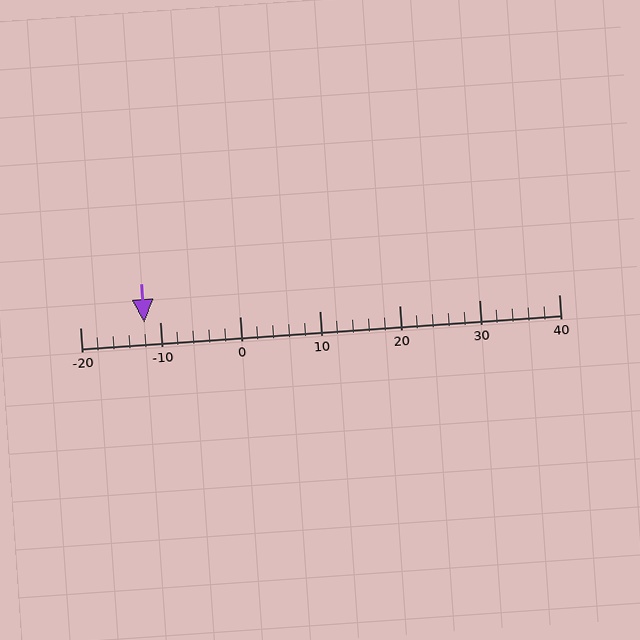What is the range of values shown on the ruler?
The ruler shows values from -20 to 40.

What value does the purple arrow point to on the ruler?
The purple arrow points to approximately -12.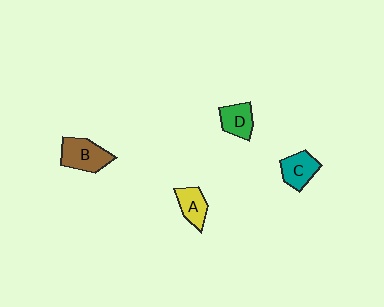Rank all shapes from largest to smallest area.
From largest to smallest: B (brown), C (teal), D (green), A (yellow).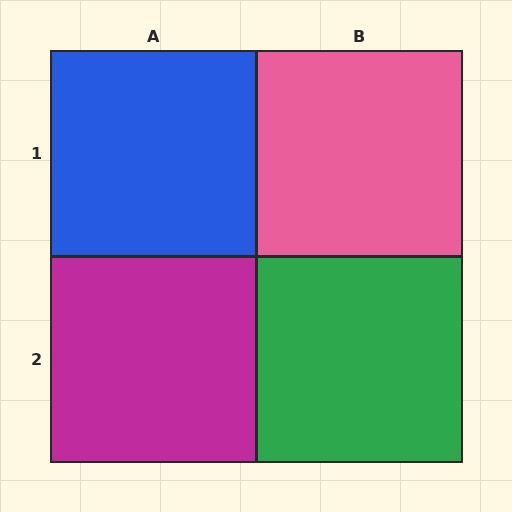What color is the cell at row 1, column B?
Pink.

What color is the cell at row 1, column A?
Blue.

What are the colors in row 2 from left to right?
Magenta, green.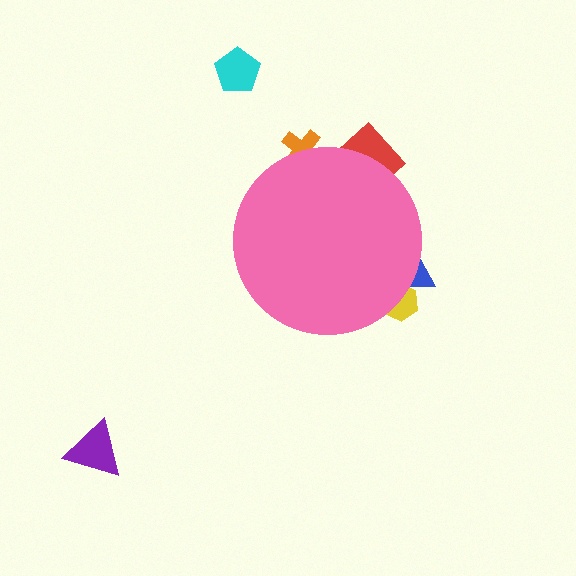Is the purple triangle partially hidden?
No, the purple triangle is fully visible.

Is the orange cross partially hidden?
Yes, the orange cross is partially hidden behind the pink circle.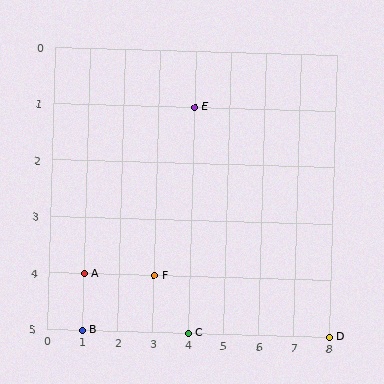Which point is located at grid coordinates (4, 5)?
Point C is at (4, 5).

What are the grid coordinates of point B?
Point B is at grid coordinates (1, 5).